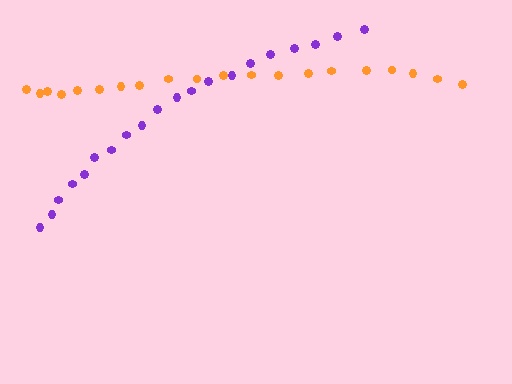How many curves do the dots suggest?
There are 2 distinct paths.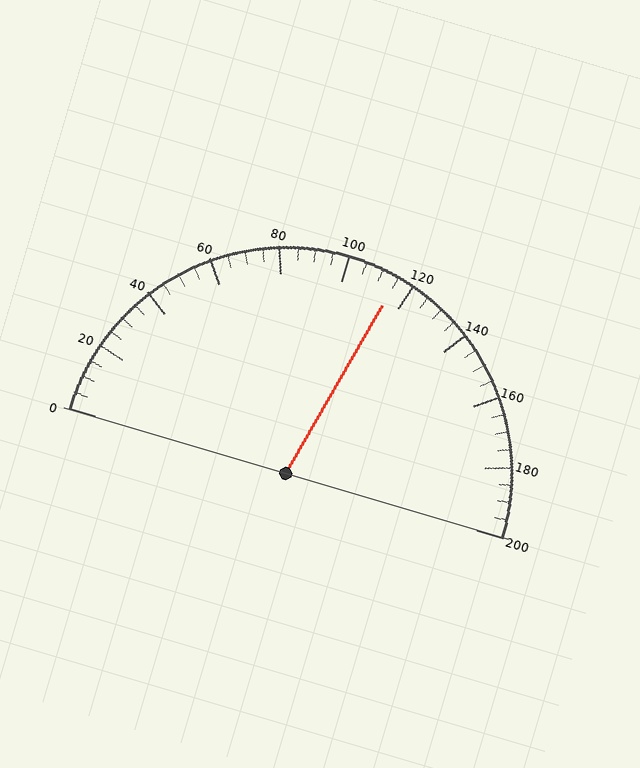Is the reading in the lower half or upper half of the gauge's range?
The reading is in the upper half of the range (0 to 200).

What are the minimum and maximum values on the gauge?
The gauge ranges from 0 to 200.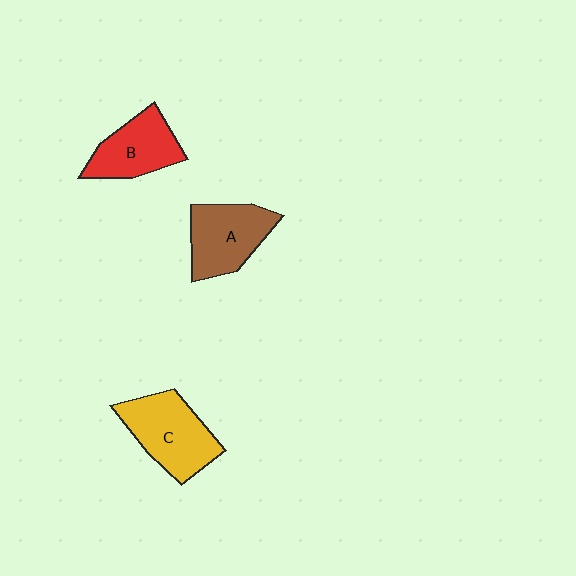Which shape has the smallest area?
Shape B (red).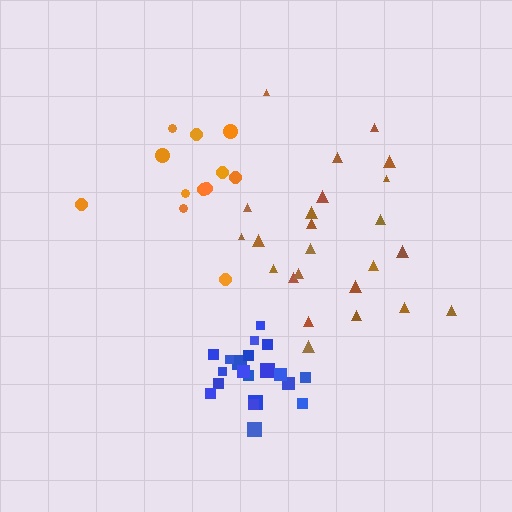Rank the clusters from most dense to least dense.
blue, orange, brown.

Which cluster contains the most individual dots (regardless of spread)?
Brown (24).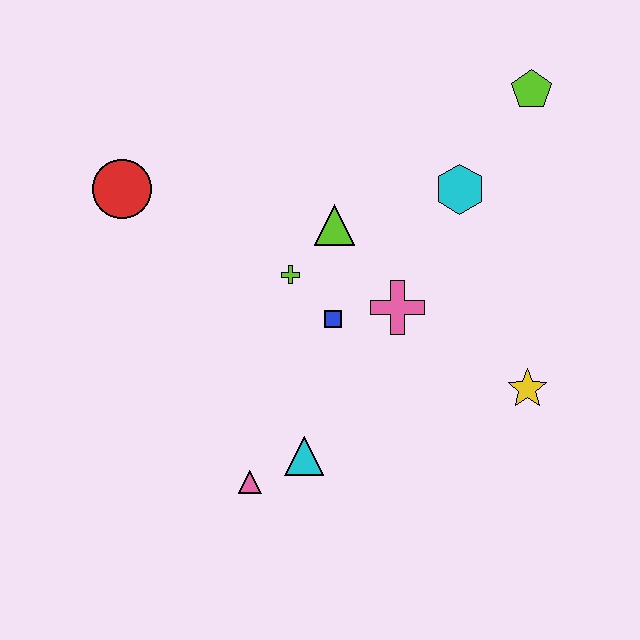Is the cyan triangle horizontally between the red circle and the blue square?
Yes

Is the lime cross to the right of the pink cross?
No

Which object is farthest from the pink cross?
The red circle is farthest from the pink cross.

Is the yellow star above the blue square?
No